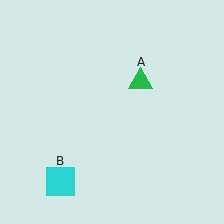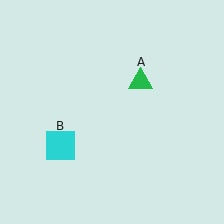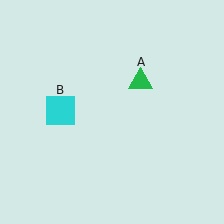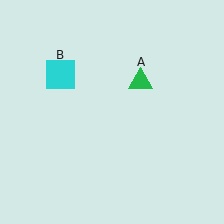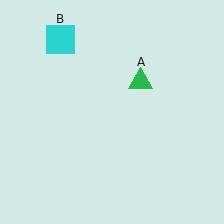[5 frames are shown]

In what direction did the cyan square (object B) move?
The cyan square (object B) moved up.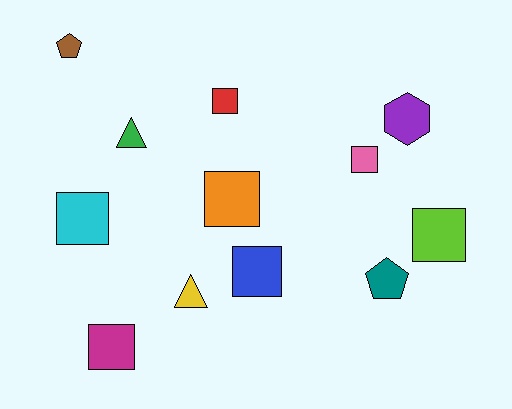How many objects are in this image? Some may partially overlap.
There are 12 objects.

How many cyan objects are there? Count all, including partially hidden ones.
There is 1 cyan object.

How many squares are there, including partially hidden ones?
There are 7 squares.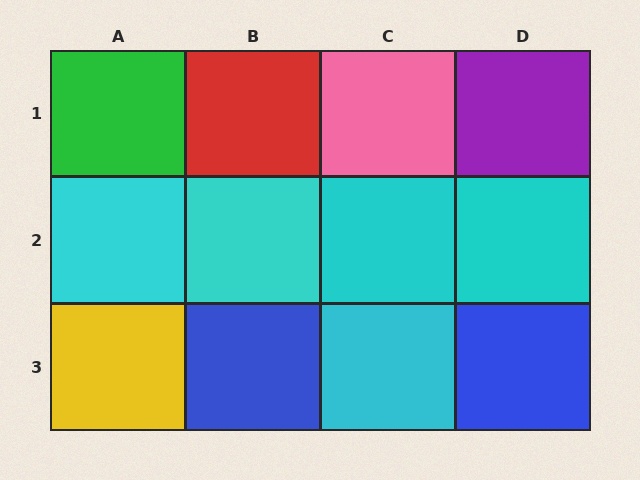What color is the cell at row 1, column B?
Red.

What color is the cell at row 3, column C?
Cyan.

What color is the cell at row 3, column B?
Blue.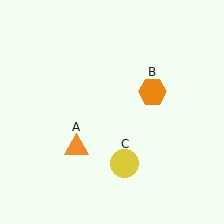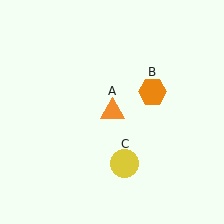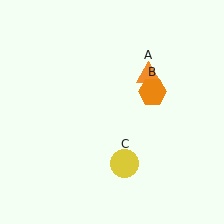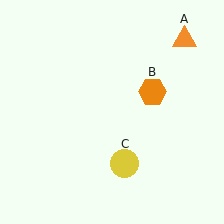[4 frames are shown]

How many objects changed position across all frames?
1 object changed position: orange triangle (object A).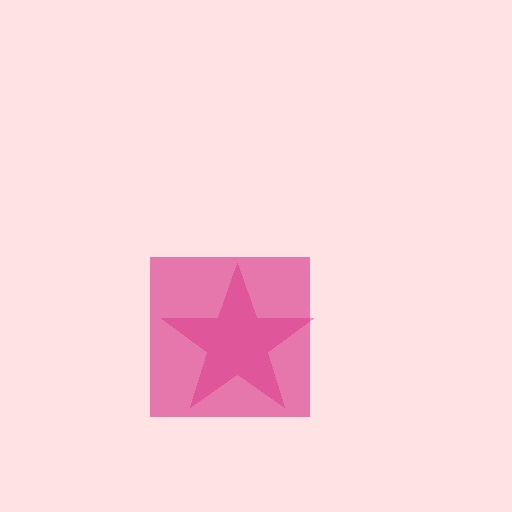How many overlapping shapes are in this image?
There are 2 overlapping shapes in the image.